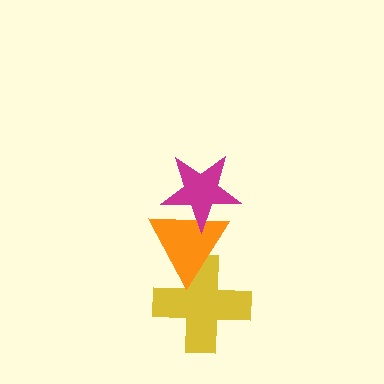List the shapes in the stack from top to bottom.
From top to bottom: the magenta star, the orange triangle, the yellow cross.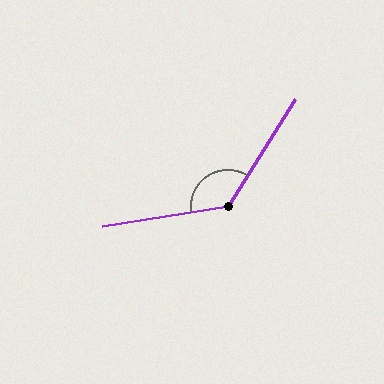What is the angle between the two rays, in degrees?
Approximately 131 degrees.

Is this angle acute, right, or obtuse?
It is obtuse.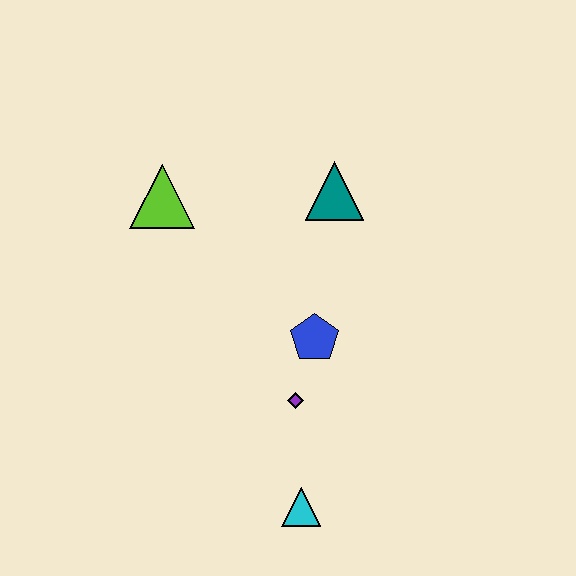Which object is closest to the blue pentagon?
The purple diamond is closest to the blue pentagon.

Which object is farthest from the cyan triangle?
The lime triangle is farthest from the cyan triangle.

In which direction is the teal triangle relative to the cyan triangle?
The teal triangle is above the cyan triangle.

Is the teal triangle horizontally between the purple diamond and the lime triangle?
No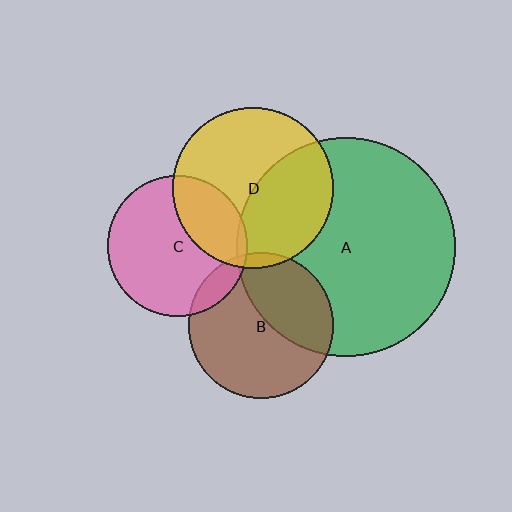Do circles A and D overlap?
Yes.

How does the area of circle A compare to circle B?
Approximately 2.3 times.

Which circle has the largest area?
Circle A (green).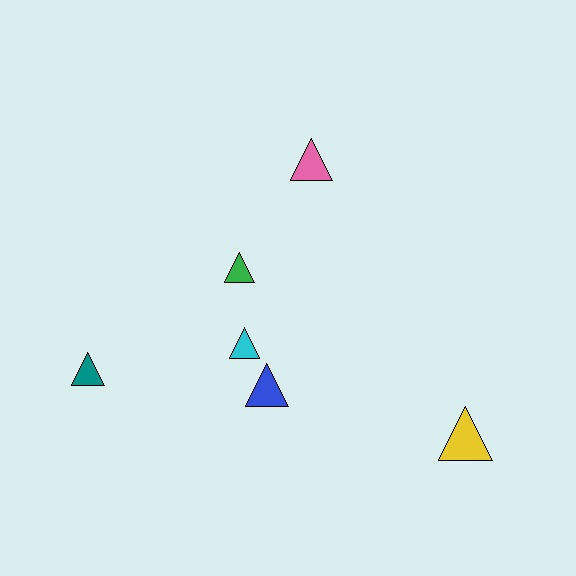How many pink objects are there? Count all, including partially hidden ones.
There is 1 pink object.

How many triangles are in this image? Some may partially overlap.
There are 6 triangles.